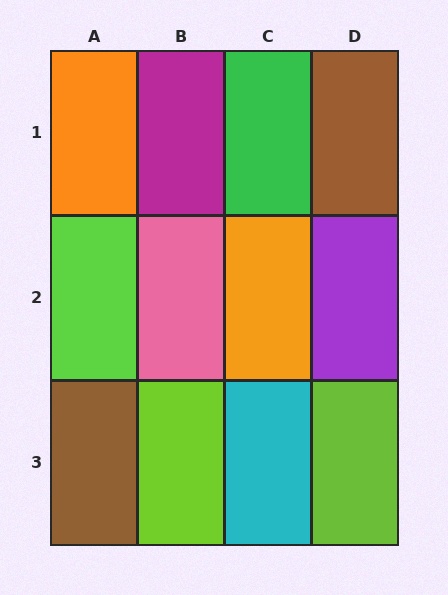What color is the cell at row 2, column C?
Orange.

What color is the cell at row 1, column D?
Brown.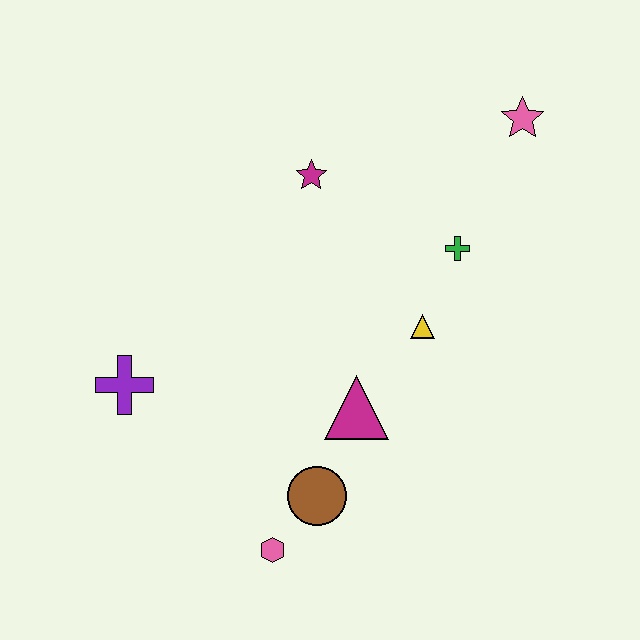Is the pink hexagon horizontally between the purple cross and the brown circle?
Yes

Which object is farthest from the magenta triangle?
The pink star is farthest from the magenta triangle.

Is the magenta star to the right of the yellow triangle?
No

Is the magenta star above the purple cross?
Yes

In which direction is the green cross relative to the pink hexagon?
The green cross is above the pink hexagon.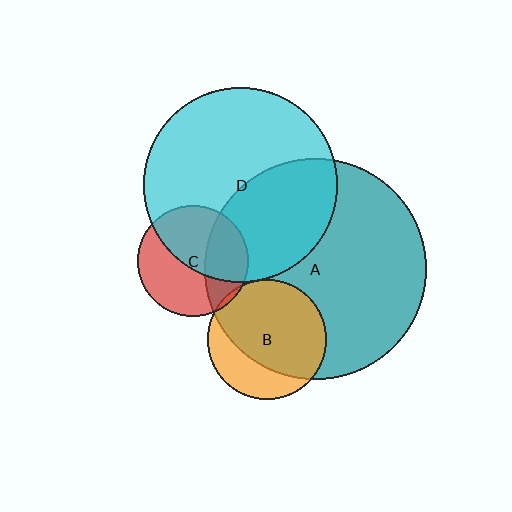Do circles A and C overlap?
Yes.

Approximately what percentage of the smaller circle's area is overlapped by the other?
Approximately 30%.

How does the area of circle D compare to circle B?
Approximately 2.6 times.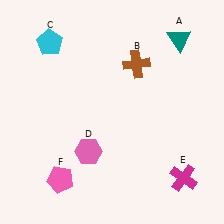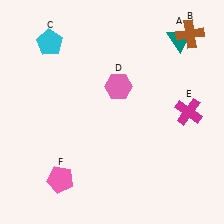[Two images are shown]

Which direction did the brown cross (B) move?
The brown cross (B) moved right.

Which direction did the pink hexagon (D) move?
The pink hexagon (D) moved up.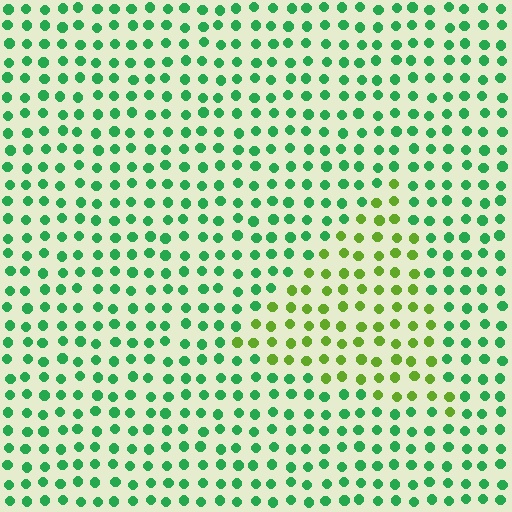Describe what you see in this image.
The image is filled with small green elements in a uniform arrangement. A triangle-shaped region is visible where the elements are tinted to a slightly different hue, forming a subtle color boundary.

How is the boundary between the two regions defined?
The boundary is defined purely by a slight shift in hue (about 46 degrees). Spacing, size, and orientation are identical on both sides.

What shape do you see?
I see a triangle.